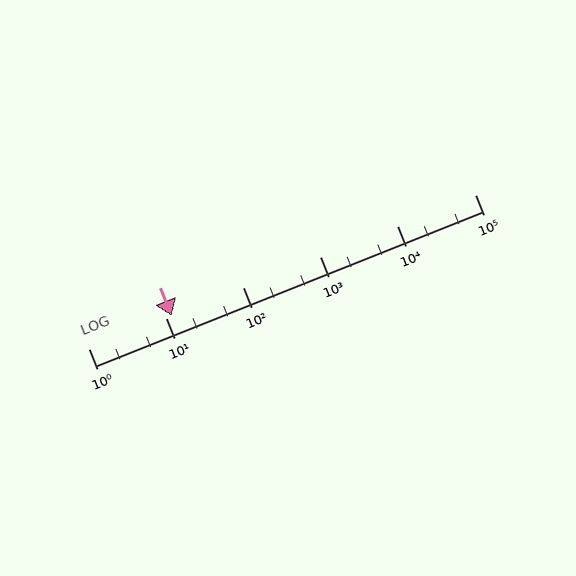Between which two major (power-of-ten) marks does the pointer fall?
The pointer is between 10 and 100.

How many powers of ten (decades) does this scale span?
The scale spans 5 decades, from 1 to 100000.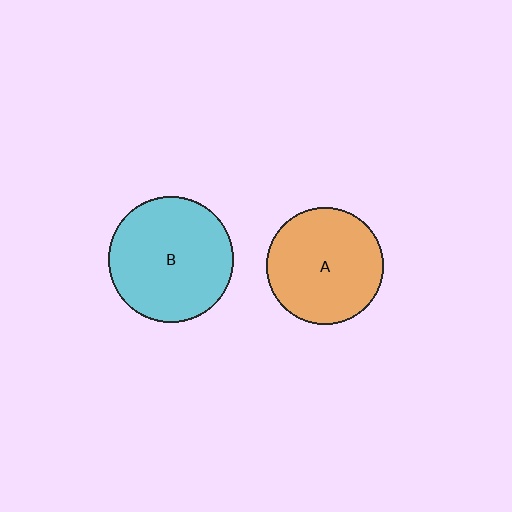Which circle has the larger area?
Circle B (cyan).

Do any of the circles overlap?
No, none of the circles overlap.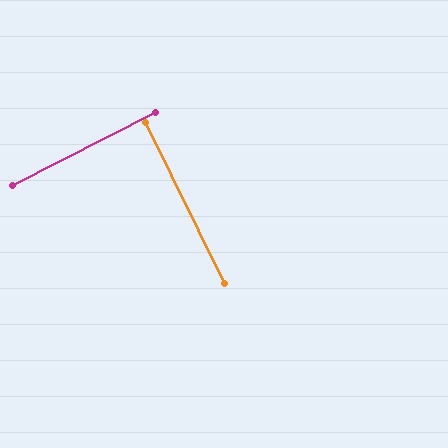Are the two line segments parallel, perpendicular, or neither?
Perpendicular — they meet at approximately 89°.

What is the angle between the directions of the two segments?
Approximately 89 degrees.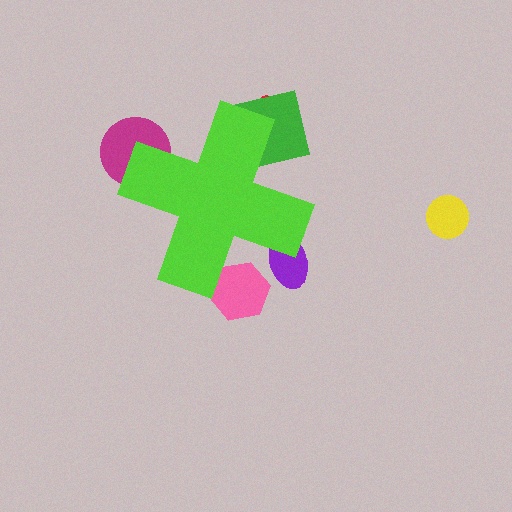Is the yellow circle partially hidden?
No, the yellow circle is fully visible.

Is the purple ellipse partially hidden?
Yes, the purple ellipse is partially hidden behind the lime cross.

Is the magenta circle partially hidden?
Yes, the magenta circle is partially hidden behind the lime cross.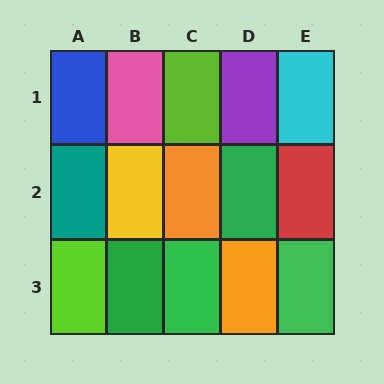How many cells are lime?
2 cells are lime.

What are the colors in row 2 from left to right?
Teal, yellow, orange, green, red.